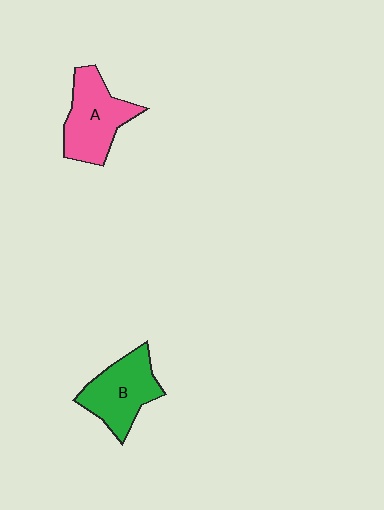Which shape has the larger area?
Shape A (pink).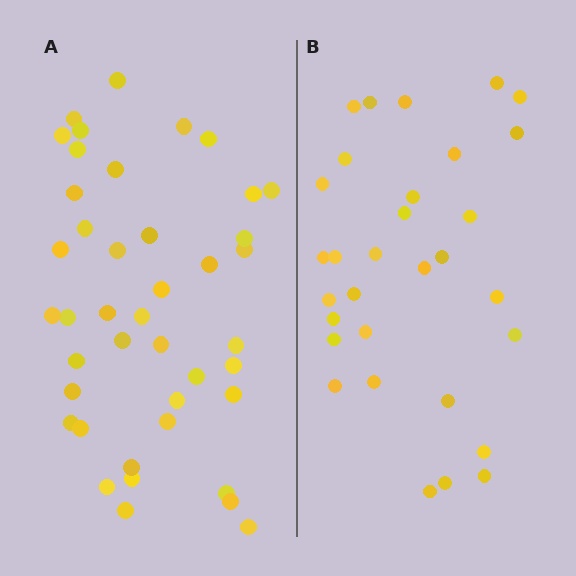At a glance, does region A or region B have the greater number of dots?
Region A (the left region) has more dots.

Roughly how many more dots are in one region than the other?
Region A has roughly 12 or so more dots than region B.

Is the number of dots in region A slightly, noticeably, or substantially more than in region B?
Region A has noticeably more, but not dramatically so. The ratio is roughly 1.4 to 1.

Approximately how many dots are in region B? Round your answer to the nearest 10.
About 30 dots. (The exact count is 31, which rounds to 30.)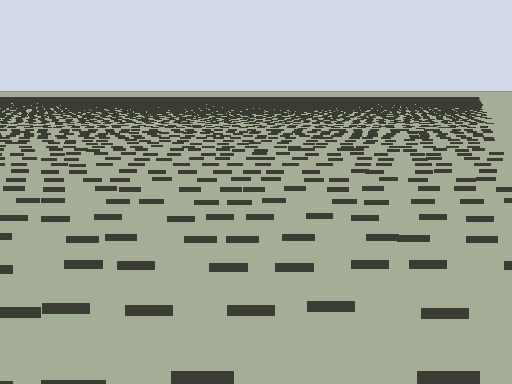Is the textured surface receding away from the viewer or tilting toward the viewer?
The surface is receding away from the viewer. Texture elements get smaller and denser toward the top.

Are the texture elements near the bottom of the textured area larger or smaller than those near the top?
Larger. Near the bottom, elements are closer to the viewer and appear at a bigger on-screen size.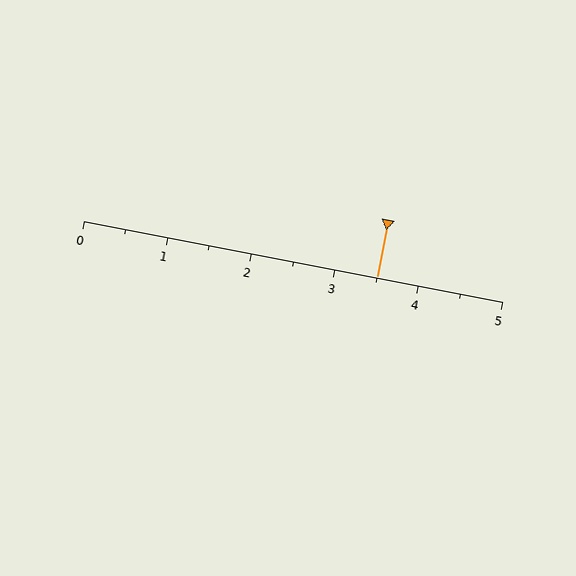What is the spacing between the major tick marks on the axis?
The major ticks are spaced 1 apart.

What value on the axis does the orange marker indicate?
The marker indicates approximately 3.5.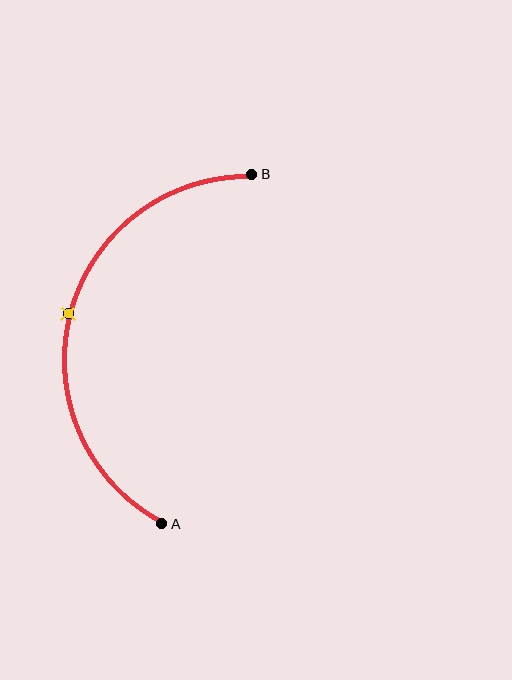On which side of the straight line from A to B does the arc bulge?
The arc bulges to the left of the straight line connecting A and B.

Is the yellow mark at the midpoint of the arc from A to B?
Yes. The yellow mark lies on the arc at equal arc-length from both A and B — it is the arc midpoint.